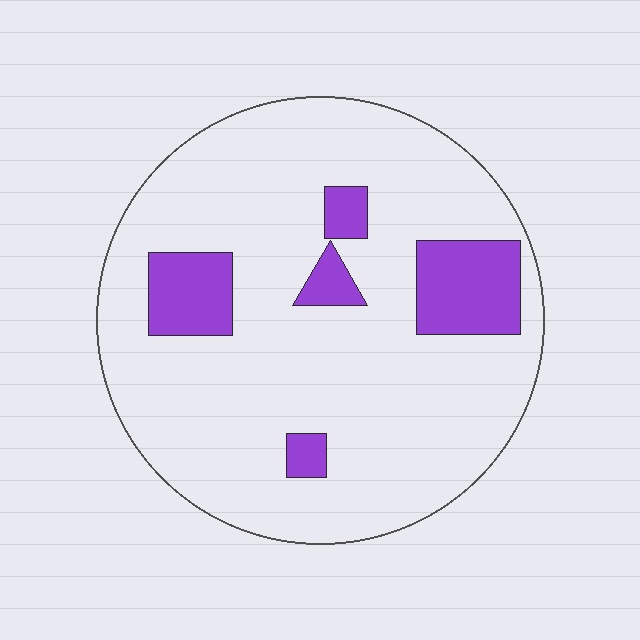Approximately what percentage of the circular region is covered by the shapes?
Approximately 15%.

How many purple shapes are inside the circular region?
5.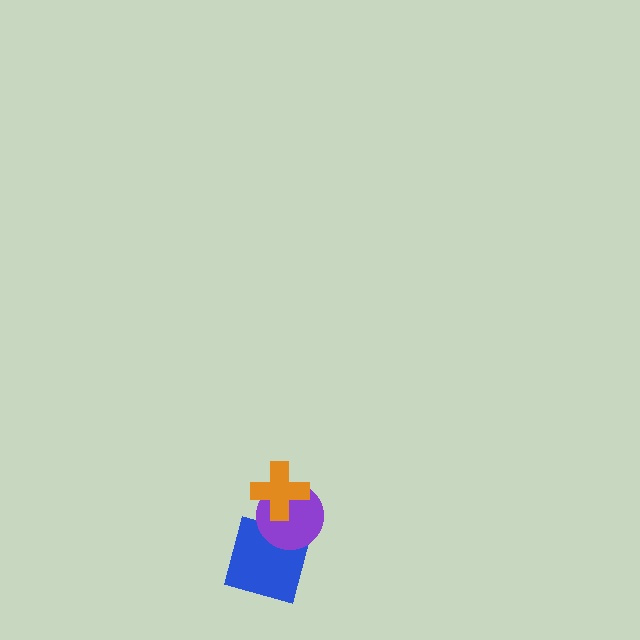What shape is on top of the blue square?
The purple circle is on top of the blue square.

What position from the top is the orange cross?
The orange cross is 1st from the top.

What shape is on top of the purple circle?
The orange cross is on top of the purple circle.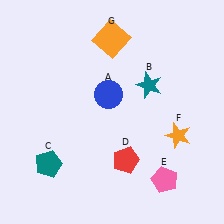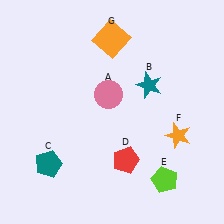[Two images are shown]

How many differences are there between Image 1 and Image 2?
There are 2 differences between the two images.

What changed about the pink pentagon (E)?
In Image 1, E is pink. In Image 2, it changed to lime.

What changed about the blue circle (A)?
In Image 1, A is blue. In Image 2, it changed to pink.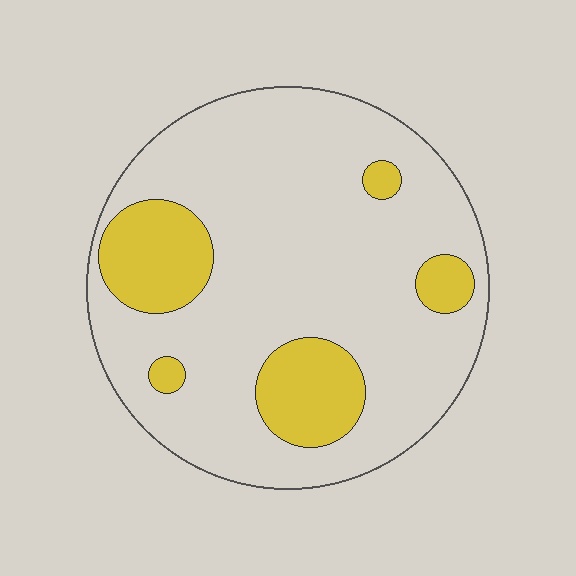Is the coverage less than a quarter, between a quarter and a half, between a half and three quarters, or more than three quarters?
Less than a quarter.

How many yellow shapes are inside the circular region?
5.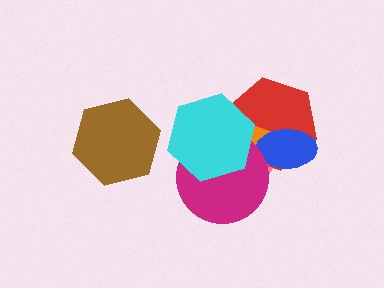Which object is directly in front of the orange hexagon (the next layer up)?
The blue ellipse is directly in front of the orange hexagon.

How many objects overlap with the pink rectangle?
5 objects overlap with the pink rectangle.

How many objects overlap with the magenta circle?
4 objects overlap with the magenta circle.